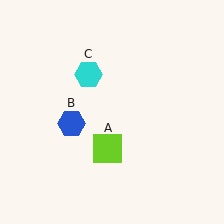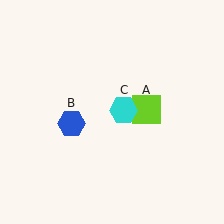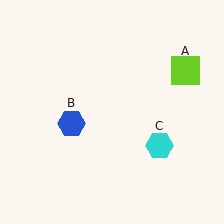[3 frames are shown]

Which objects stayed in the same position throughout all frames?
Blue hexagon (object B) remained stationary.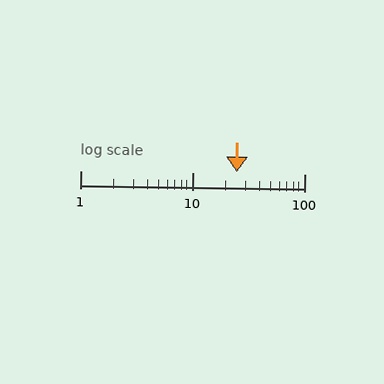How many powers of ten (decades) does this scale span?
The scale spans 2 decades, from 1 to 100.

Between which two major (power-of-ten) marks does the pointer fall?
The pointer is between 10 and 100.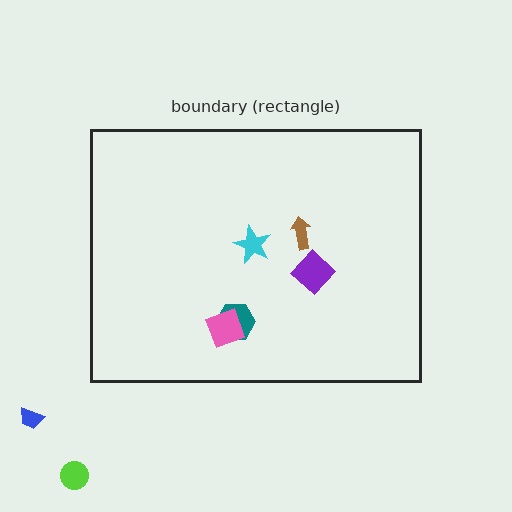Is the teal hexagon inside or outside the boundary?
Inside.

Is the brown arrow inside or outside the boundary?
Inside.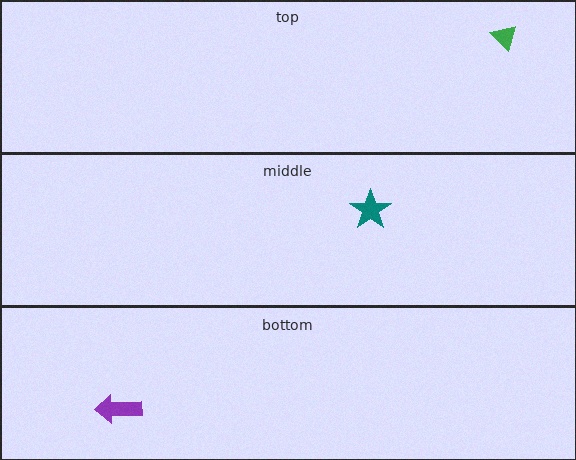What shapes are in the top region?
The green triangle.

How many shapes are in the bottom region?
1.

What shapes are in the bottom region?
The purple arrow.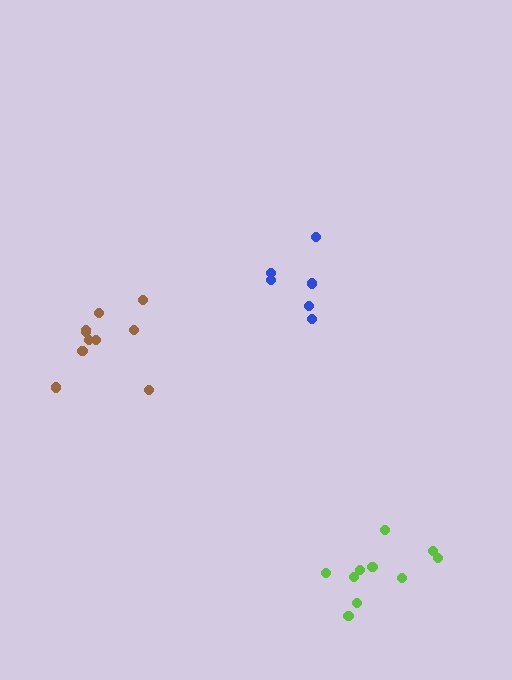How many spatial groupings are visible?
There are 3 spatial groupings.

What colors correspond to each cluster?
The clusters are colored: brown, blue, lime.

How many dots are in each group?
Group 1: 10 dots, Group 2: 6 dots, Group 3: 10 dots (26 total).